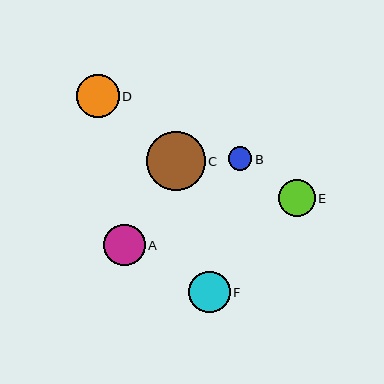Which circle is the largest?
Circle C is the largest with a size of approximately 59 pixels.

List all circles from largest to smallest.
From largest to smallest: C, D, A, F, E, B.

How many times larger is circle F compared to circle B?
Circle F is approximately 1.8 times the size of circle B.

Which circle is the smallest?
Circle B is the smallest with a size of approximately 23 pixels.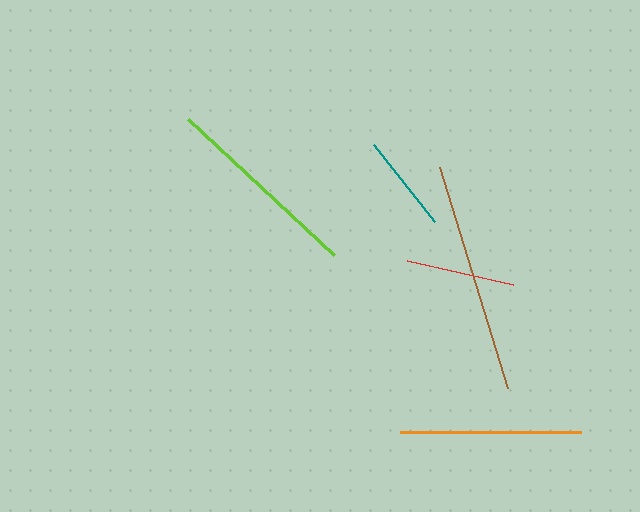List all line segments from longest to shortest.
From longest to shortest: brown, lime, orange, red, teal.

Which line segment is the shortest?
The teal line is the shortest at approximately 98 pixels.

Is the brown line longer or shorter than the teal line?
The brown line is longer than the teal line.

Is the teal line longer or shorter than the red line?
The red line is longer than the teal line.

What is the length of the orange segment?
The orange segment is approximately 181 pixels long.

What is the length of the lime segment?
The lime segment is approximately 200 pixels long.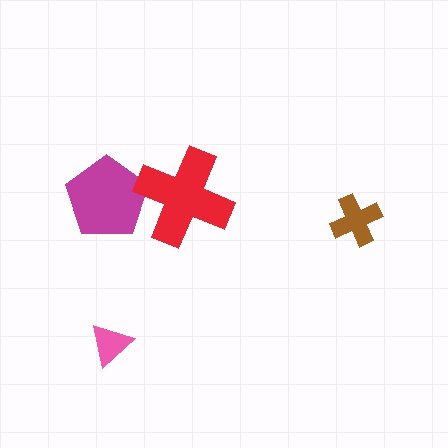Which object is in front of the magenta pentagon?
The red cross is in front of the magenta pentagon.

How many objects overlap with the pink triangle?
0 objects overlap with the pink triangle.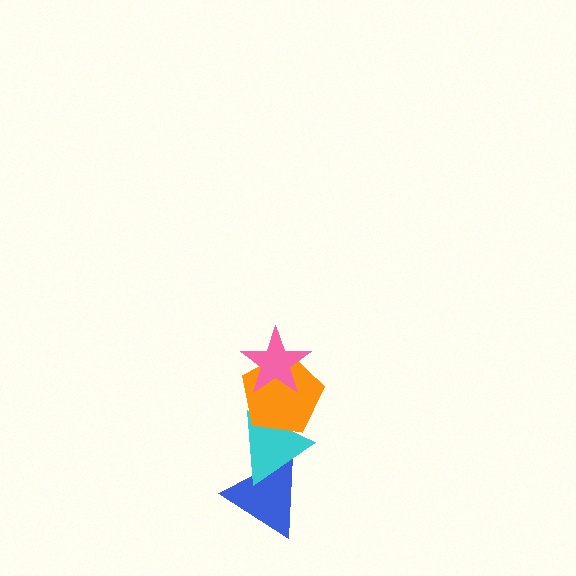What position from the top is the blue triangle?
The blue triangle is 4th from the top.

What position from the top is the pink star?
The pink star is 1st from the top.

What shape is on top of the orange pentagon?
The pink star is on top of the orange pentagon.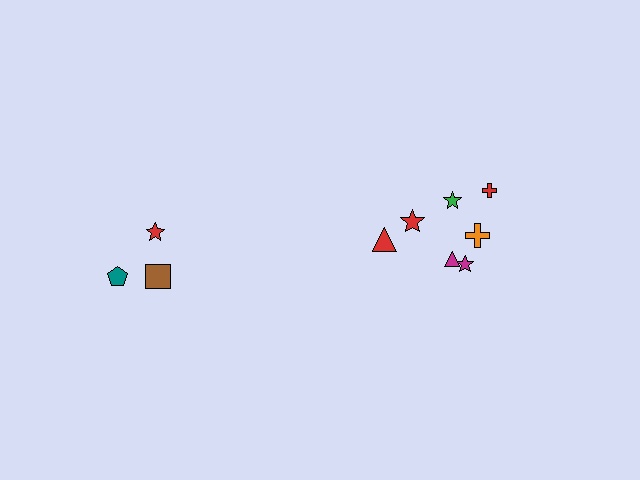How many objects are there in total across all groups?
There are 10 objects.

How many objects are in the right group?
There are 7 objects.